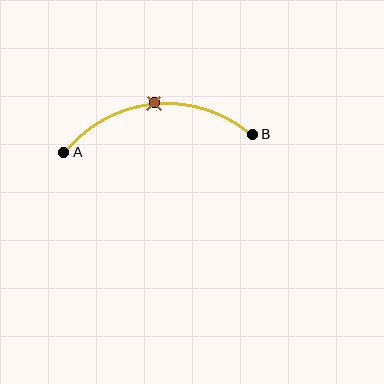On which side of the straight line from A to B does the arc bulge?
The arc bulges above the straight line connecting A and B.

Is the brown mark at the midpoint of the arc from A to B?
Yes. The brown mark lies on the arc at equal arc-length from both A and B — it is the arc midpoint.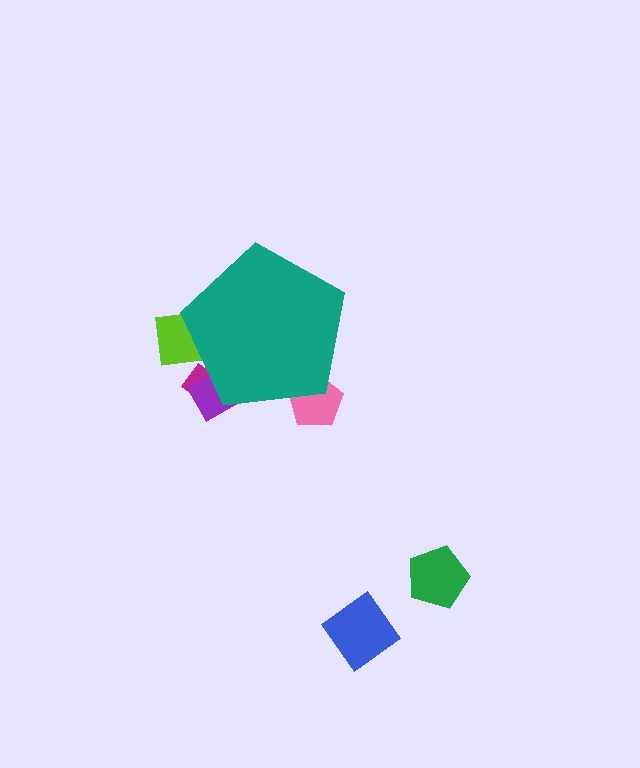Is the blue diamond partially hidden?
No, the blue diamond is fully visible.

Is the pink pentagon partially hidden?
Yes, the pink pentagon is partially hidden behind the teal pentagon.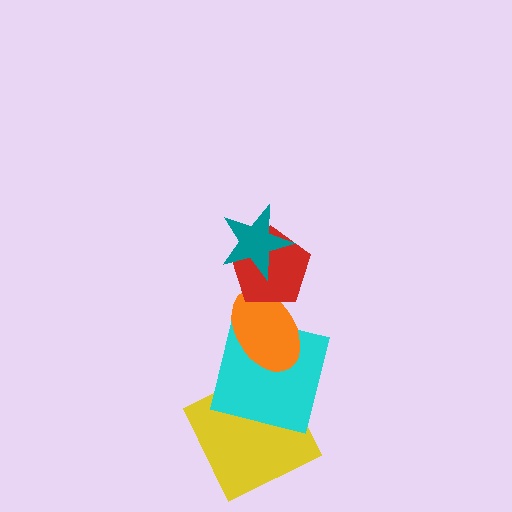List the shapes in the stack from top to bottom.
From top to bottom: the teal star, the red pentagon, the orange ellipse, the cyan square, the yellow square.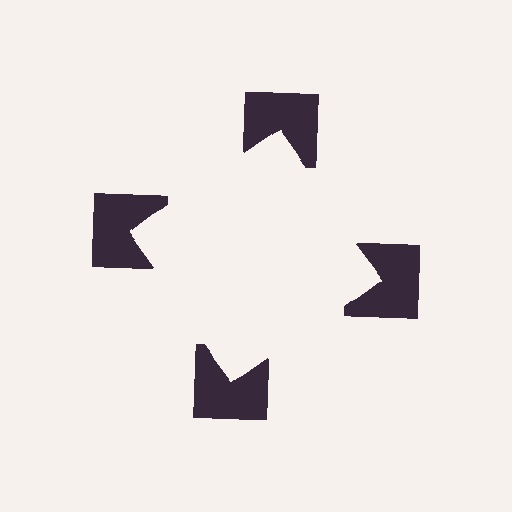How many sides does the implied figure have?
4 sides.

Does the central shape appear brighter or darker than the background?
It typically appears slightly brighter than the background, even though no actual brightness change is drawn.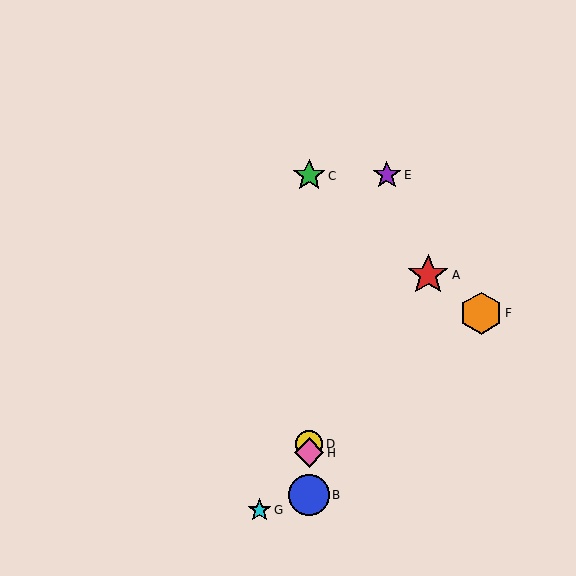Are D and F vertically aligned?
No, D is at x≈309 and F is at x≈481.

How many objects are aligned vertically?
4 objects (B, C, D, H) are aligned vertically.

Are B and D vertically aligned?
Yes, both are at x≈309.